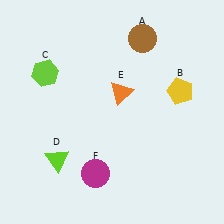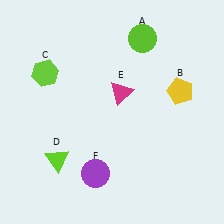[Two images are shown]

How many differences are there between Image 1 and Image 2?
There are 3 differences between the two images.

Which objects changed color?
A changed from brown to lime. E changed from orange to magenta. F changed from magenta to purple.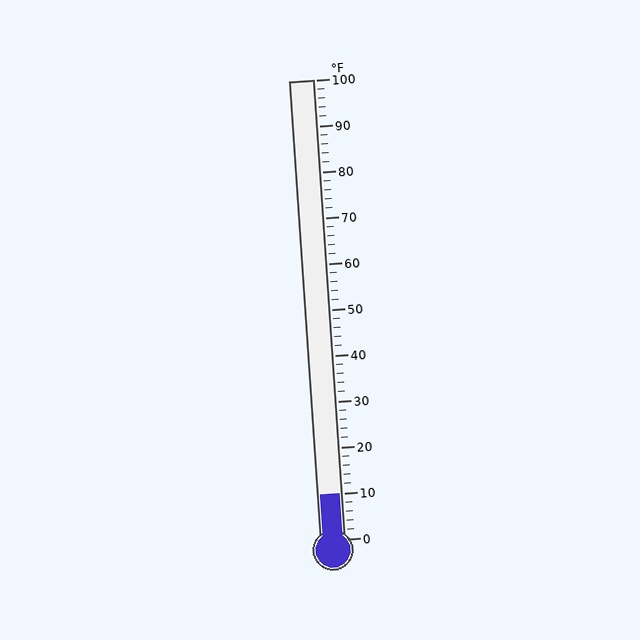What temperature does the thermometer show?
The thermometer shows approximately 10°F.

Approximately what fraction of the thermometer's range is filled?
The thermometer is filled to approximately 10% of its range.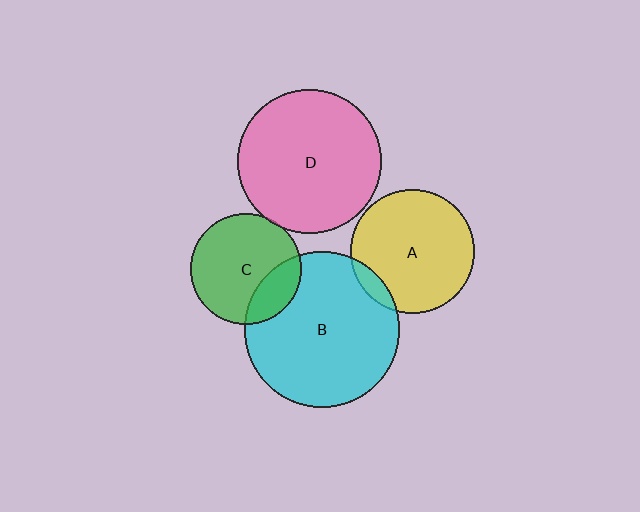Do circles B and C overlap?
Yes.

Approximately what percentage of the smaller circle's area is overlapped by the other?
Approximately 25%.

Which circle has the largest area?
Circle B (cyan).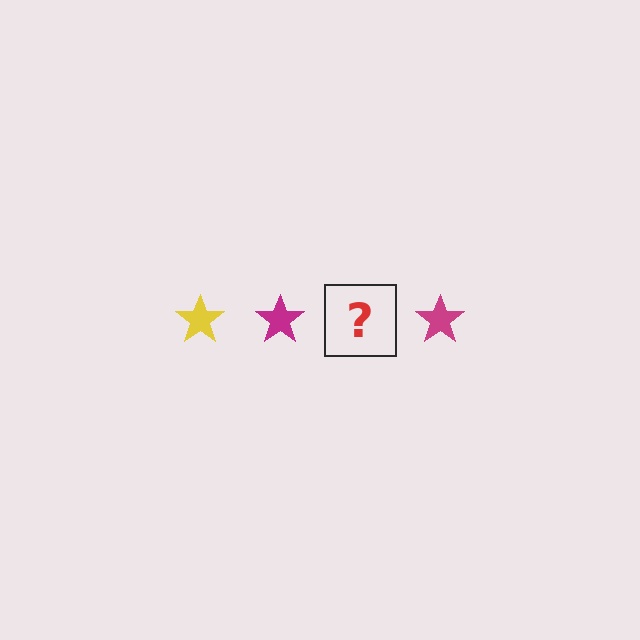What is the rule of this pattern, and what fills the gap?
The rule is that the pattern cycles through yellow, magenta stars. The gap should be filled with a yellow star.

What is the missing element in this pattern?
The missing element is a yellow star.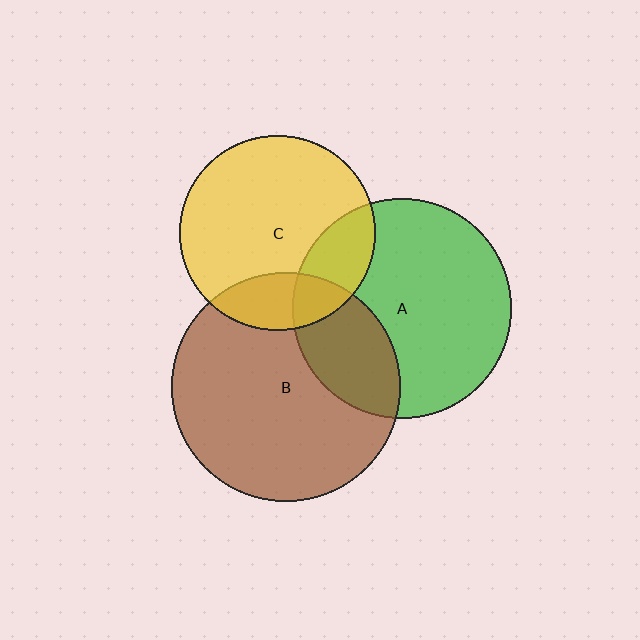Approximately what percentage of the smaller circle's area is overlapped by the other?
Approximately 20%.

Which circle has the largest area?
Circle B (brown).